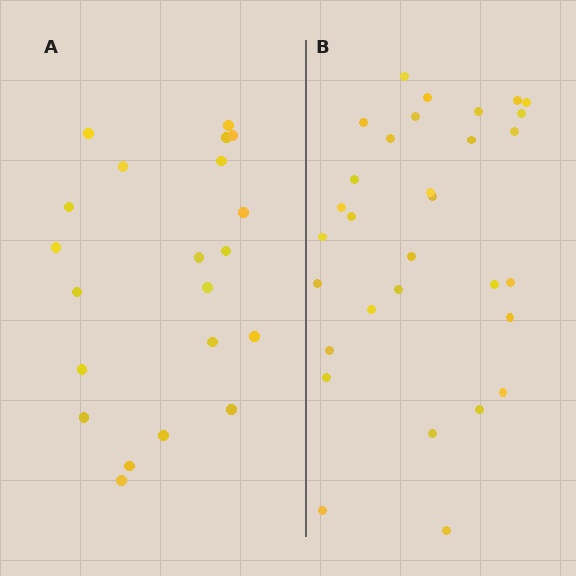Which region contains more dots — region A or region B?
Region B (the right region) has more dots.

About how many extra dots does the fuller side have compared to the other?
Region B has roughly 10 or so more dots than region A.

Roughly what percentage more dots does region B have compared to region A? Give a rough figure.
About 50% more.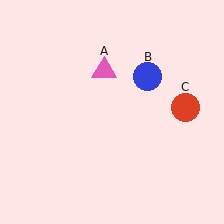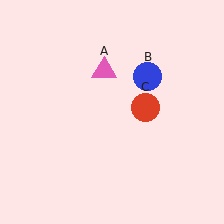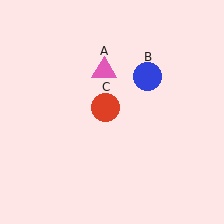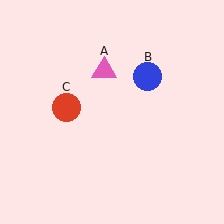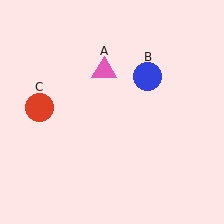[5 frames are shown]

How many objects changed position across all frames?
1 object changed position: red circle (object C).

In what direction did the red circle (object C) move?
The red circle (object C) moved left.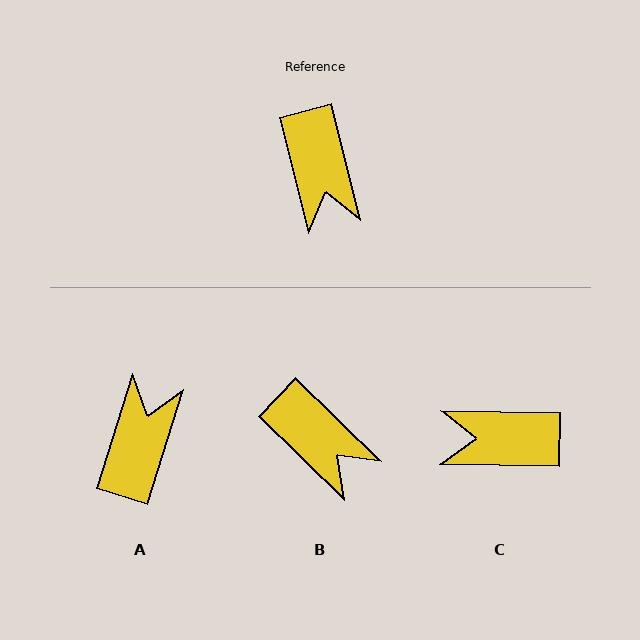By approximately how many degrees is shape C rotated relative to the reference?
Approximately 105 degrees clockwise.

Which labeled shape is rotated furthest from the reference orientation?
A, about 148 degrees away.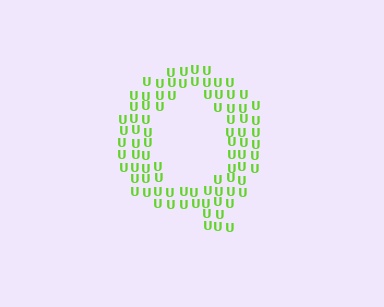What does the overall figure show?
The overall figure shows the letter Q.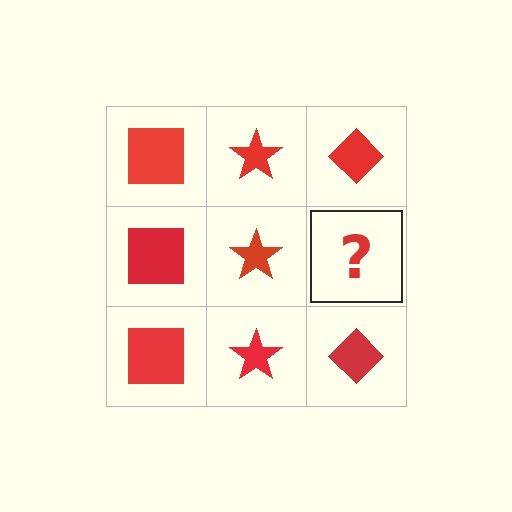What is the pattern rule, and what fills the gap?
The rule is that each column has a consistent shape. The gap should be filled with a red diamond.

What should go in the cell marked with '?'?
The missing cell should contain a red diamond.